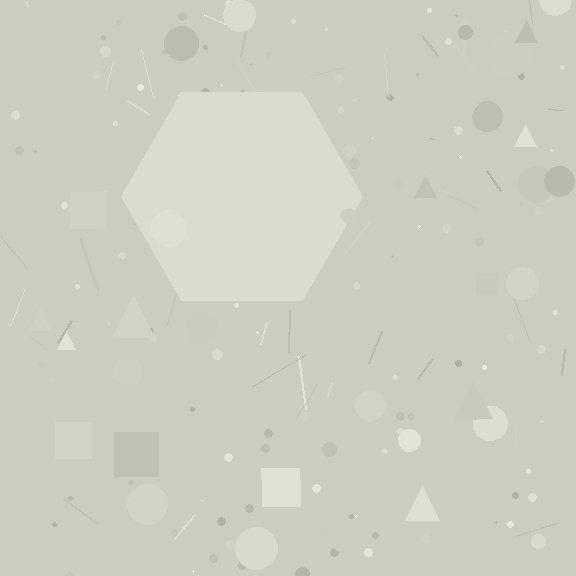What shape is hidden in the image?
A hexagon is hidden in the image.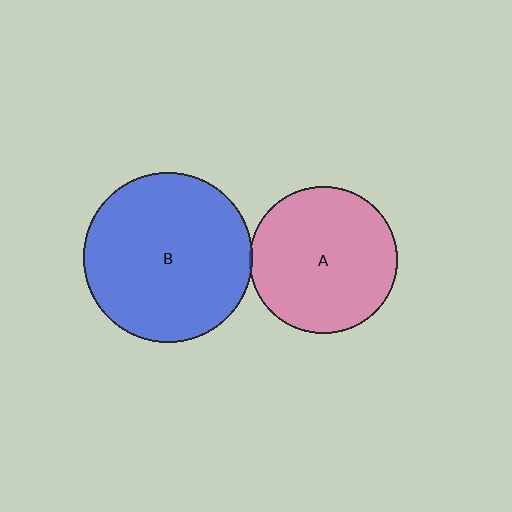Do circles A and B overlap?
Yes.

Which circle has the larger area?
Circle B (blue).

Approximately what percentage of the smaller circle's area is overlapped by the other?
Approximately 5%.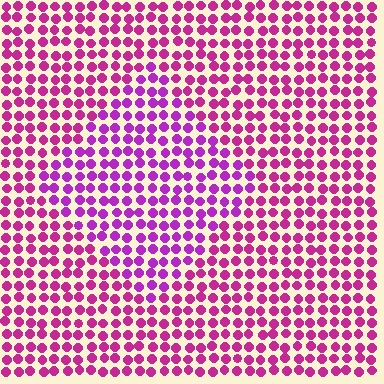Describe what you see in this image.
The image is filled with small magenta elements in a uniform arrangement. A diamond-shaped region is visible where the elements are tinted to a slightly different hue, forming a subtle color boundary.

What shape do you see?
I see a diamond.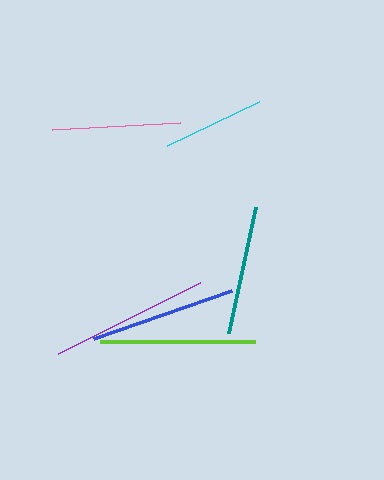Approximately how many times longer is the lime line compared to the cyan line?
The lime line is approximately 1.5 times the length of the cyan line.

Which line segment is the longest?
The purple line is the longest at approximately 159 pixels.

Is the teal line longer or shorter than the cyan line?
The teal line is longer than the cyan line.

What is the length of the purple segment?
The purple segment is approximately 159 pixels long.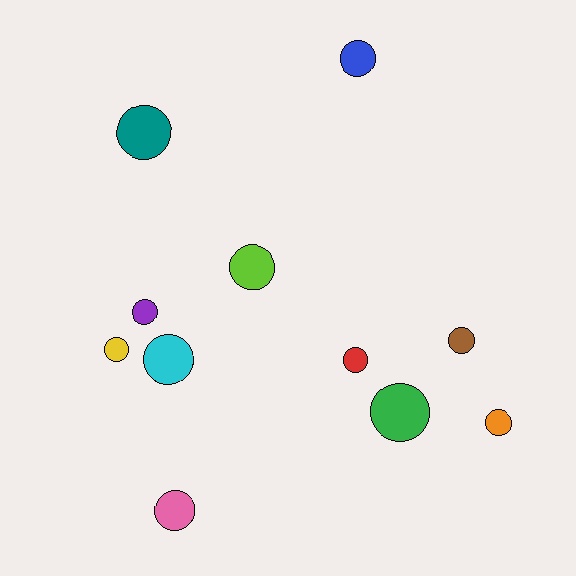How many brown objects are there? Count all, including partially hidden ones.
There is 1 brown object.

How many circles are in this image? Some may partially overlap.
There are 11 circles.